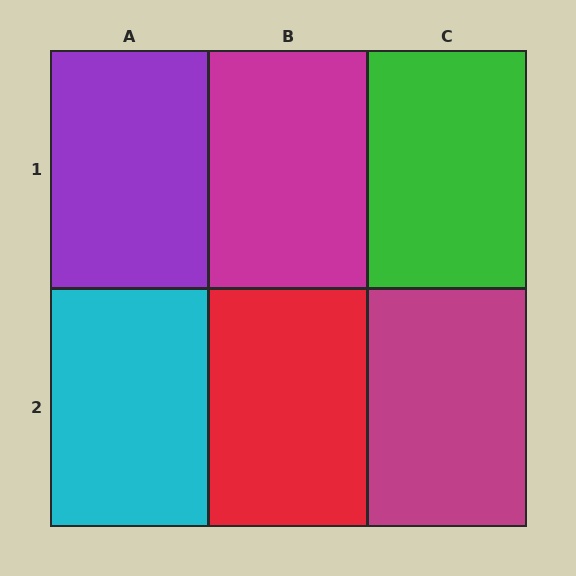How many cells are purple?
1 cell is purple.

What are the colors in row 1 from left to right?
Purple, magenta, green.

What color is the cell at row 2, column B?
Red.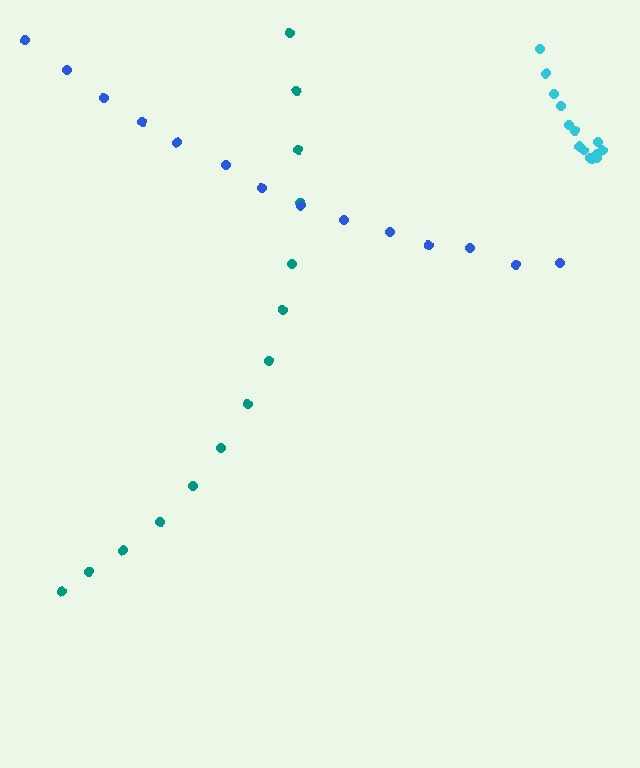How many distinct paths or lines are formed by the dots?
There are 3 distinct paths.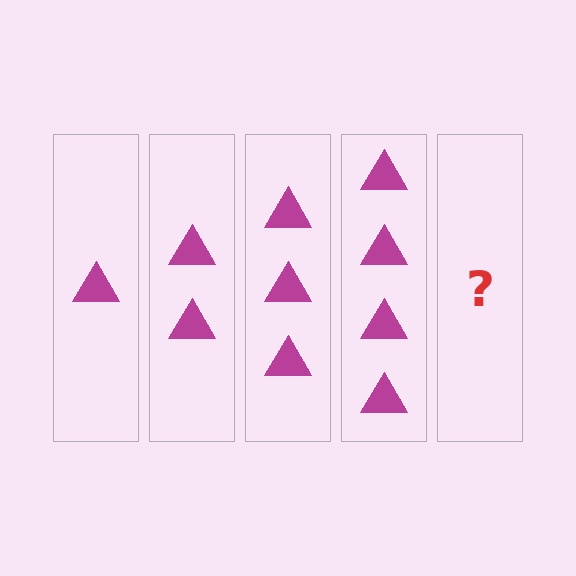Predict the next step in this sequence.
The next step is 5 triangles.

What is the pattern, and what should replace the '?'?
The pattern is that each step adds one more triangle. The '?' should be 5 triangles.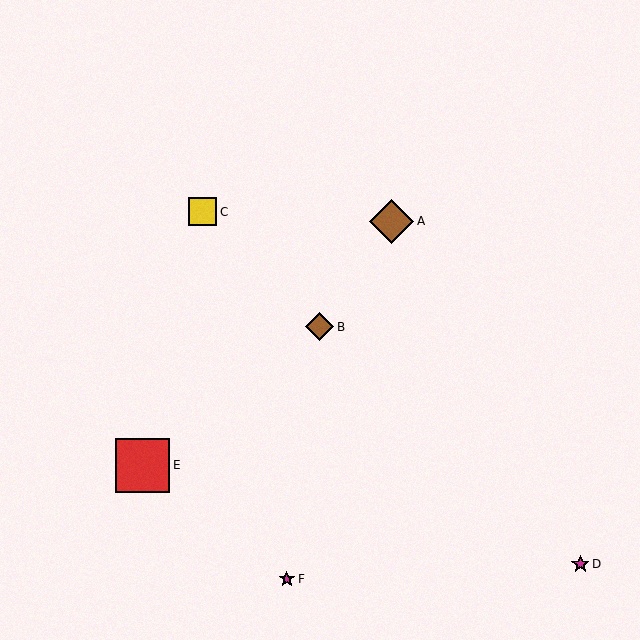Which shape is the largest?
The red square (labeled E) is the largest.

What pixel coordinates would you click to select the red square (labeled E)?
Click at (142, 465) to select the red square E.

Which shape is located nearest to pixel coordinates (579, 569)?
The magenta star (labeled D) at (580, 564) is nearest to that location.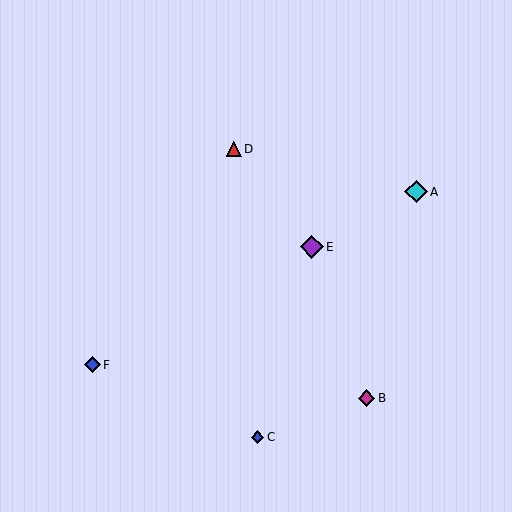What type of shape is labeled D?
Shape D is a red triangle.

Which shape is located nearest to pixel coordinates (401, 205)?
The cyan diamond (labeled A) at (416, 192) is nearest to that location.